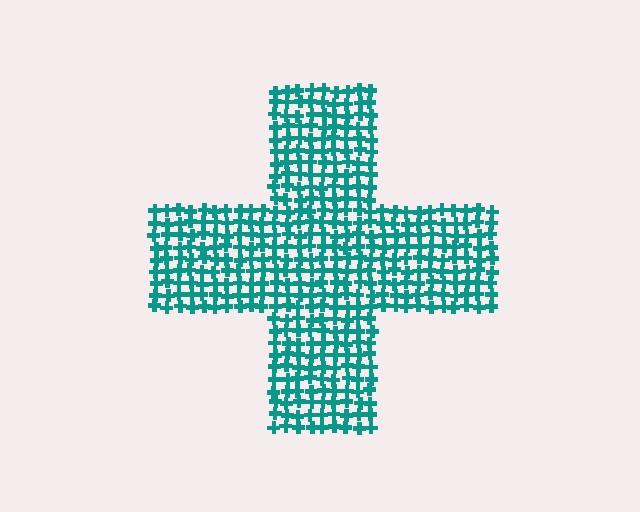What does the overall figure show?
The overall figure shows a cross.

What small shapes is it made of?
It is made of small crosses.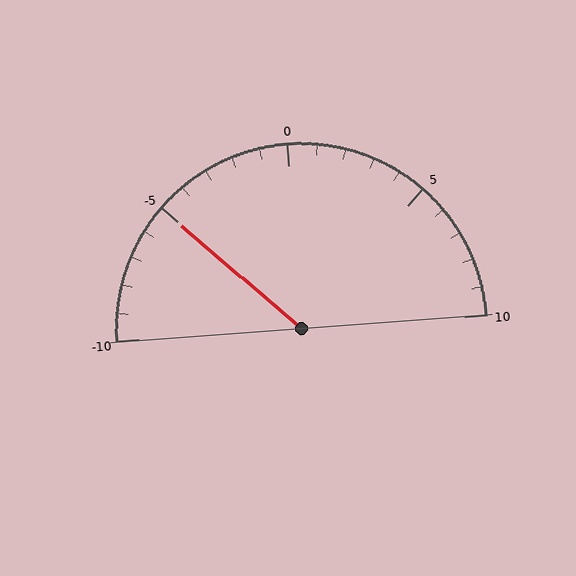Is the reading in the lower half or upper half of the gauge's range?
The reading is in the lower half of the range (-10 to 10).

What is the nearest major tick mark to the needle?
The nearest major tick mark is -5.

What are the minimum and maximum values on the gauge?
The gauge ranges from -10 to 10.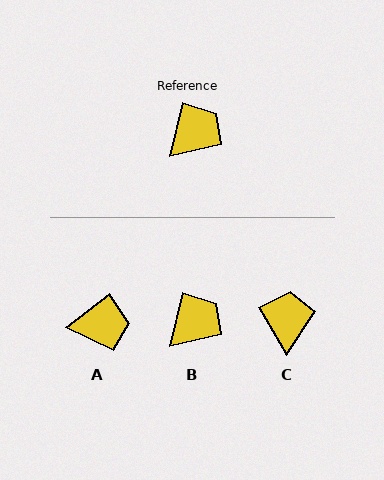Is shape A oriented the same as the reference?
No, it is off by about 39 degrees.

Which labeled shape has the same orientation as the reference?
B.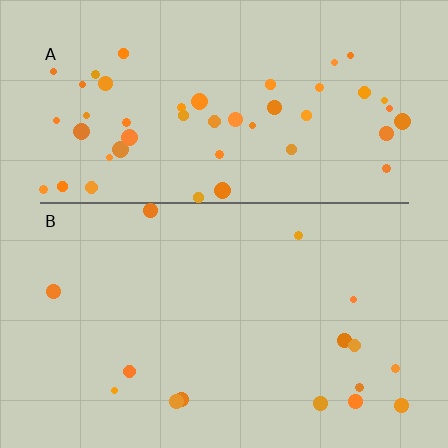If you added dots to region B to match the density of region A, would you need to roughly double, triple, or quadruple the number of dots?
Approximately triple.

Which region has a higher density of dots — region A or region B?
A (the top).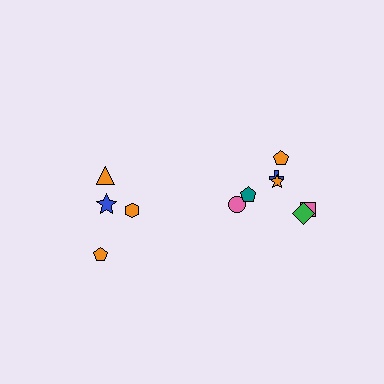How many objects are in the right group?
There are 7 objects.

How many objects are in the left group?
There are 4 objects.